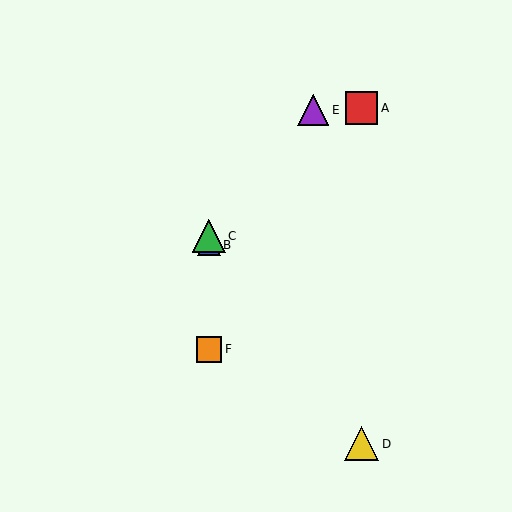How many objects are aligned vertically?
3 objects (B, C, F) are aligned vertically.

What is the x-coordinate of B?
Object B is at x≈209.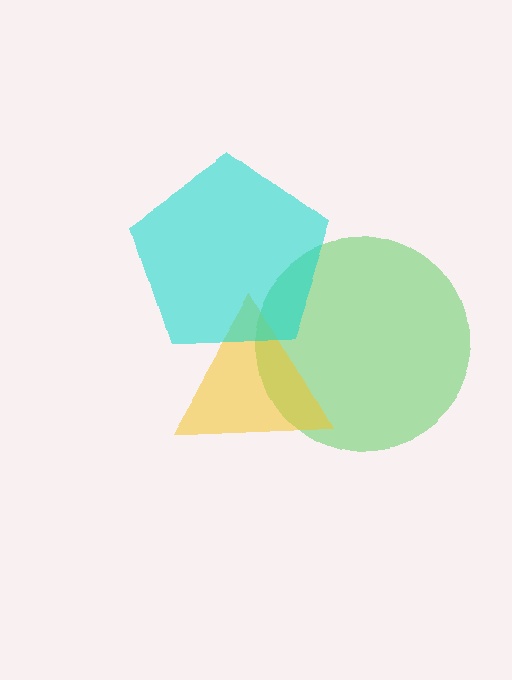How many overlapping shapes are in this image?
There are 3 overlapping shapes in the image.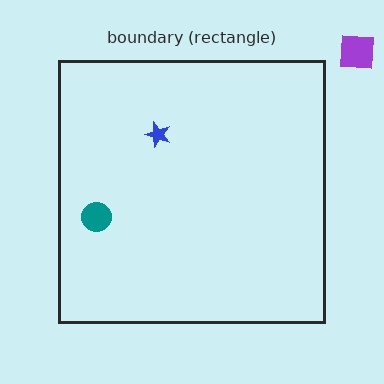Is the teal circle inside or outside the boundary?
Inside.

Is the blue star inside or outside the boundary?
Inside.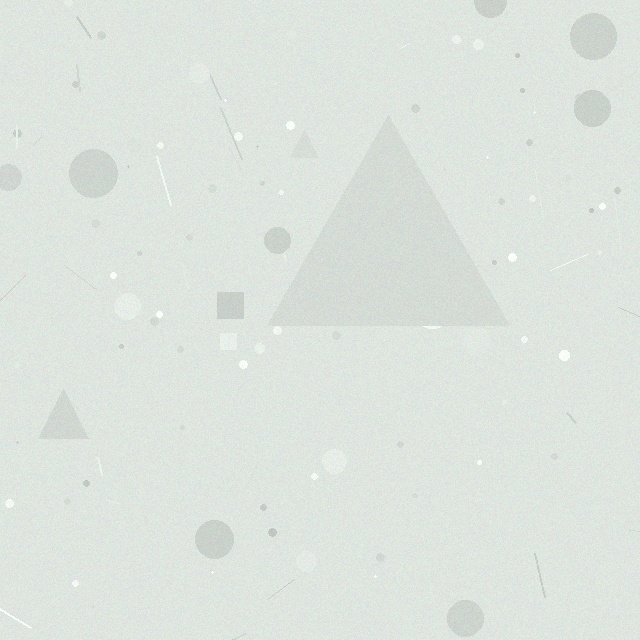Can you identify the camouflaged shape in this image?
The camouflaged shape is a triangle.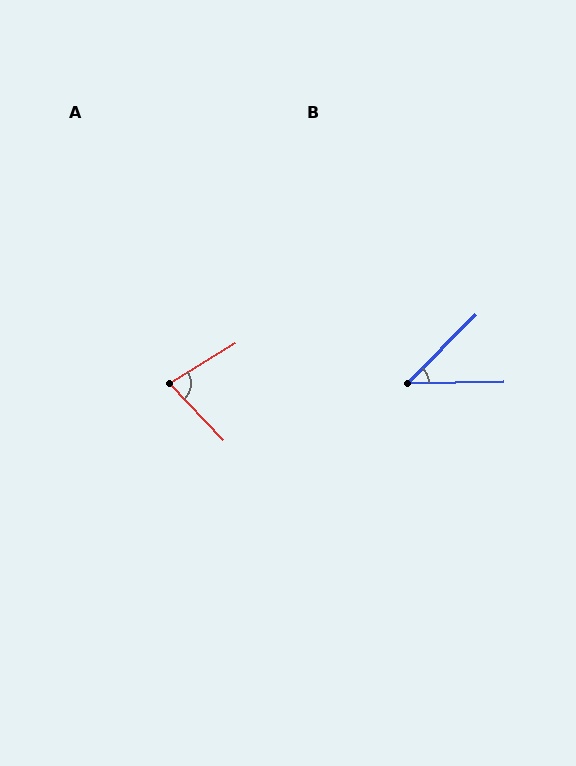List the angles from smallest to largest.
B (44°), A (77°).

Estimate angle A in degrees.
Approximately 77 degrees.